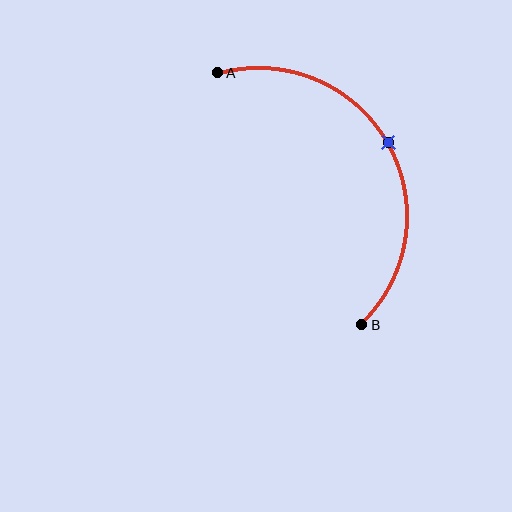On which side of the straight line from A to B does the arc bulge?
The arc bulges to the right of the straight line connecting A and B.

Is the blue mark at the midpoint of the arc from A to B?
Yes. The blue mark lies on the arc at equal arc-length from both A and B — it is the arc midpoint.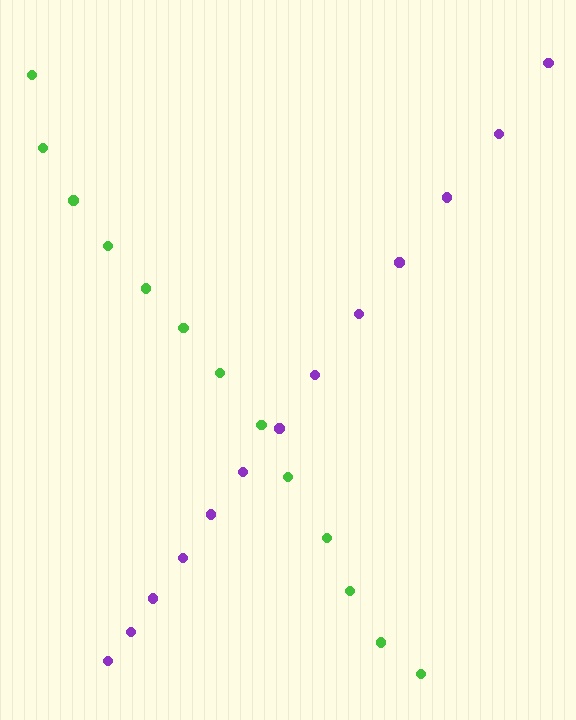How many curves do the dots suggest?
There are 2 distinct paths.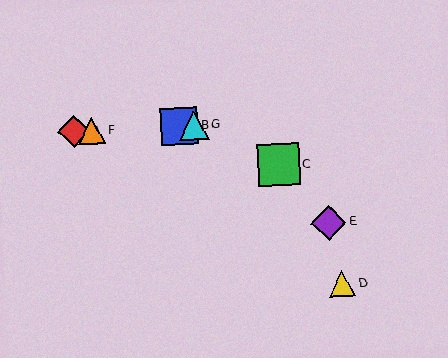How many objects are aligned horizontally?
4 objects (A, B, F, G) are aligned horizontally.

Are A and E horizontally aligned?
No, A is at y≈132 and E is at y≈223.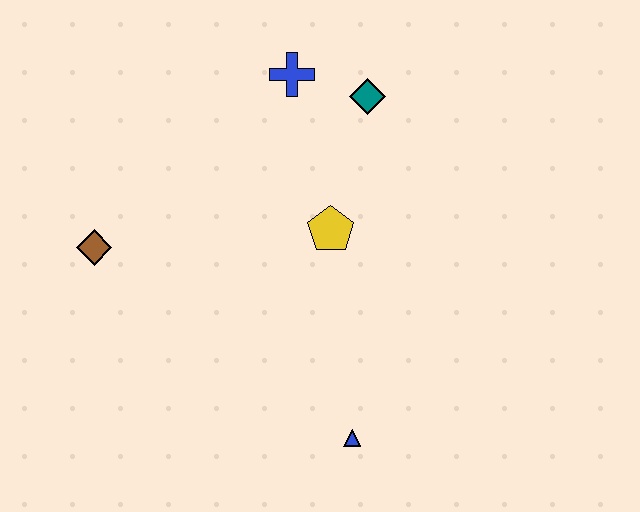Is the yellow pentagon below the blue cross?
Yes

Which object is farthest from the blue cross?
The blue triangle is farthest from the blue cross.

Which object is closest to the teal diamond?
The blue cross is closest to the teal diamond.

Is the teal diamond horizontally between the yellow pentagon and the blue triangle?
No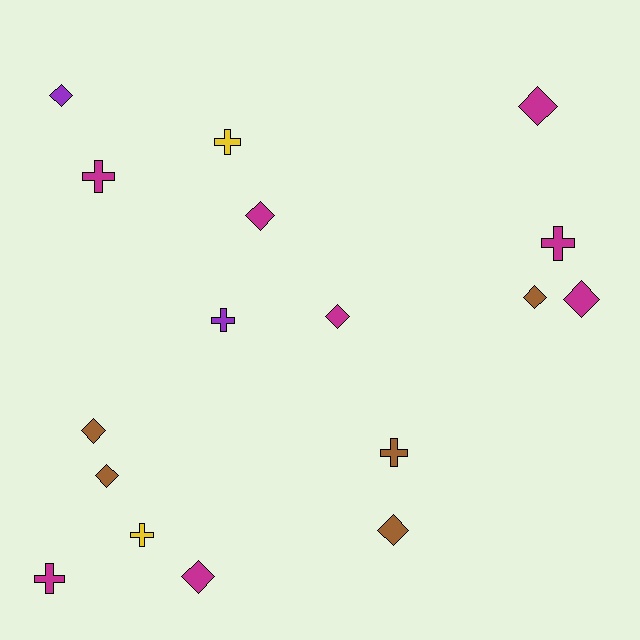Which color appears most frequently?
Magenta, with 8 objects.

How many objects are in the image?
There are 17 objects.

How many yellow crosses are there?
There are 2 yellow crosses.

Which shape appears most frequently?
Diamond, with 10 objects.